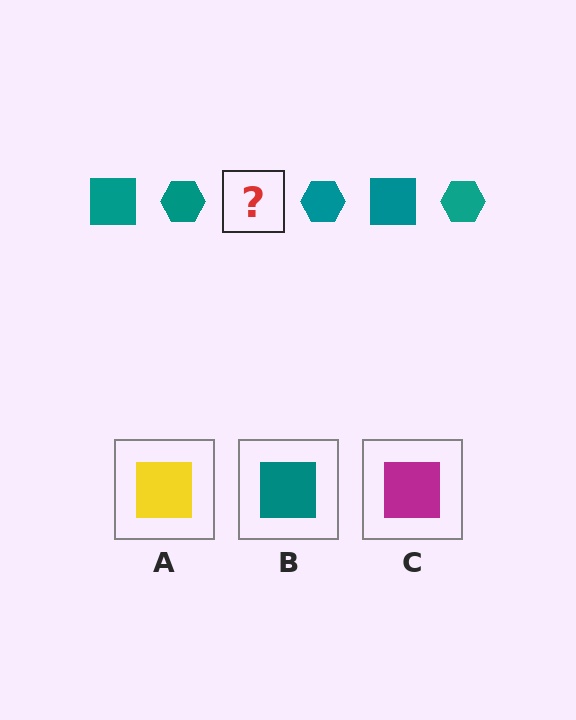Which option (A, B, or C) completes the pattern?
B.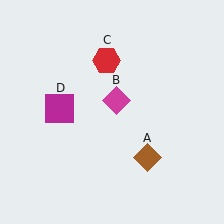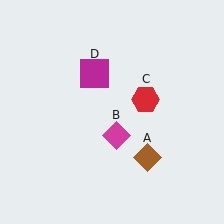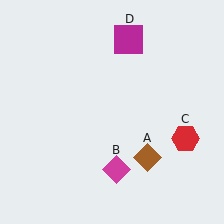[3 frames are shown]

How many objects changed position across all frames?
3 objects changed position: magenta diamond (object B), red hexagon (object C), magenta square (object D).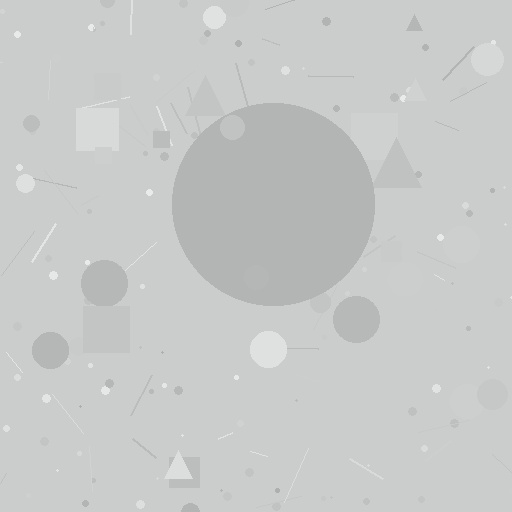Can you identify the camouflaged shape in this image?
The camouflaged shape is a circle.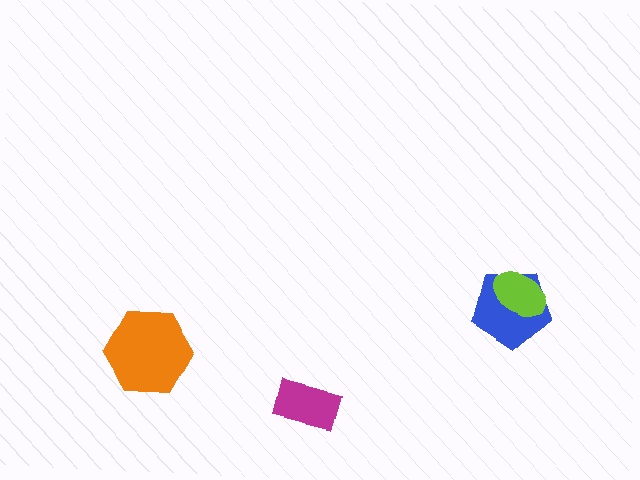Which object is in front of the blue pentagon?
The lime ellipse is in front of the blue pentagon.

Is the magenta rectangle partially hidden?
No, no other shape covers it.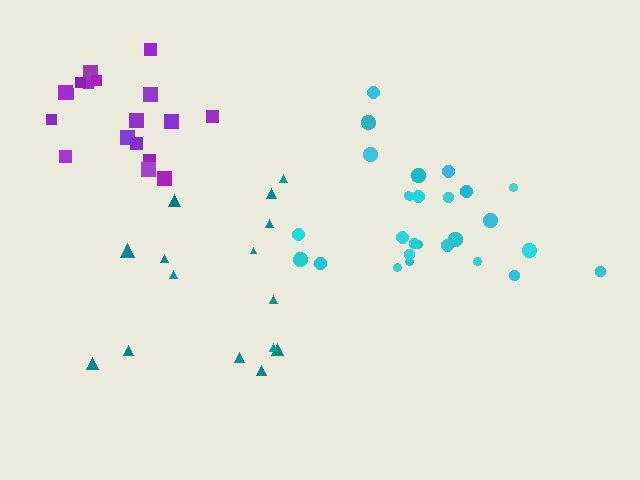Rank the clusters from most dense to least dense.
purple, cyan, teal.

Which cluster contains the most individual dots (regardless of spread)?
Cyan (27).